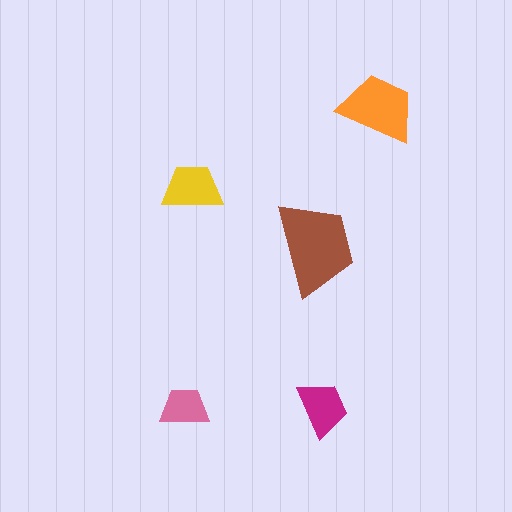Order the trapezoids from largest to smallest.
the brown one, the orange one, the yellow one, the magenta one, the pink one.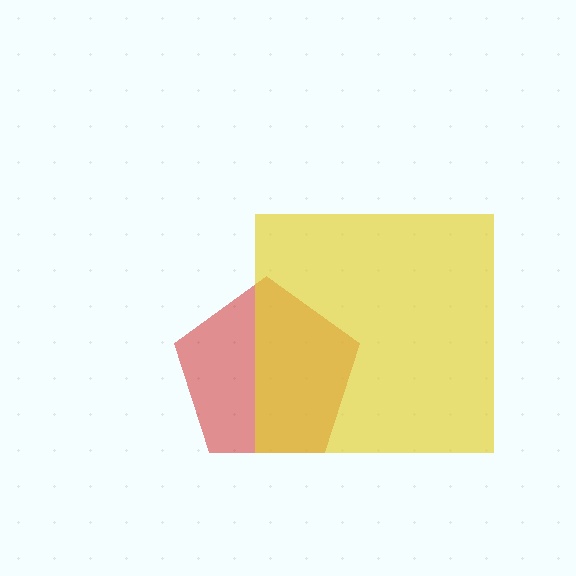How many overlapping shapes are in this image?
There are 2 overlapping shapes in the image.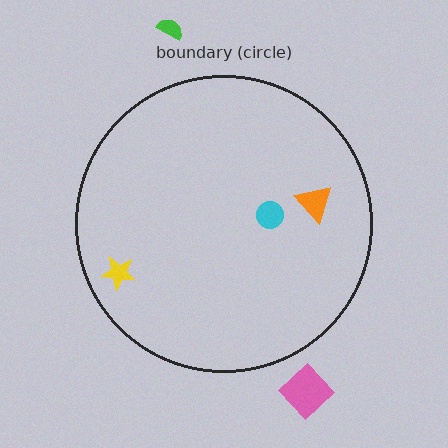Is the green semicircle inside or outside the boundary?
Outside.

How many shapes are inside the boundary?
3 inside, 2 outside.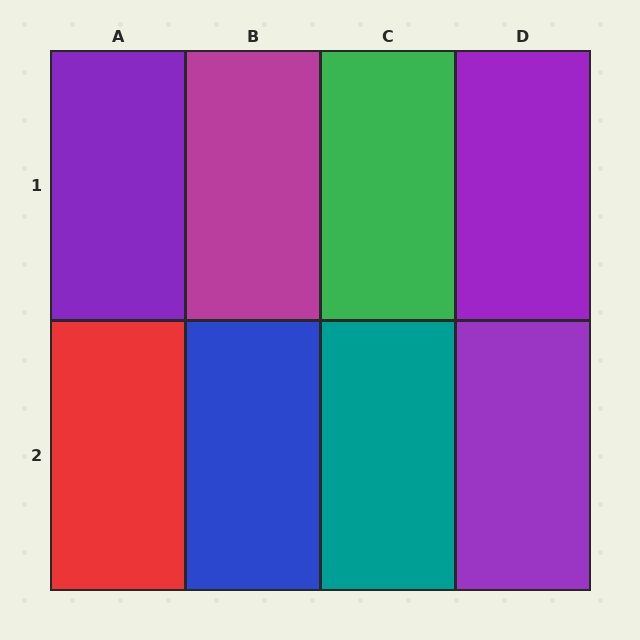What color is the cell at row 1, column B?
Magenta.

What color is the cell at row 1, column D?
Purple.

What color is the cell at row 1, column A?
Purple.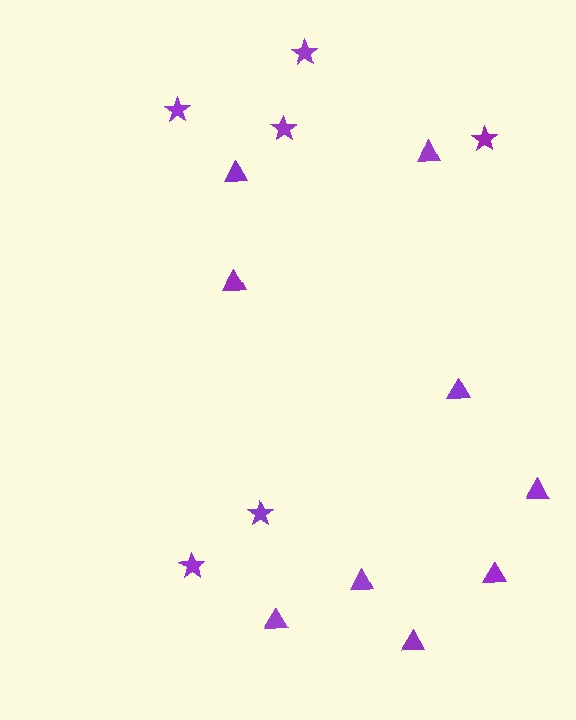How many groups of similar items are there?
There are 2 groups: one group of triangles (9) and one group of stars (6).